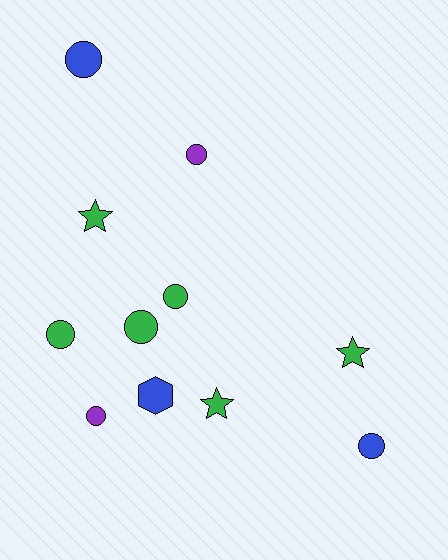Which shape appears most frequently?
Circle, with 7 objects.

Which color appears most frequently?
Green, with 6 objects.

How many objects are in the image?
There are 11 objects.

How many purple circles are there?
There are 2 purple circles.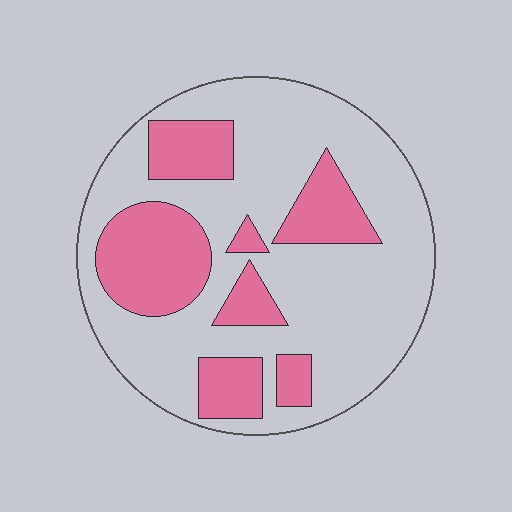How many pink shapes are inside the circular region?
7.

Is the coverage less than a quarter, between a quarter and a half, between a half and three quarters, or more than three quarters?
Between a quarter and a half.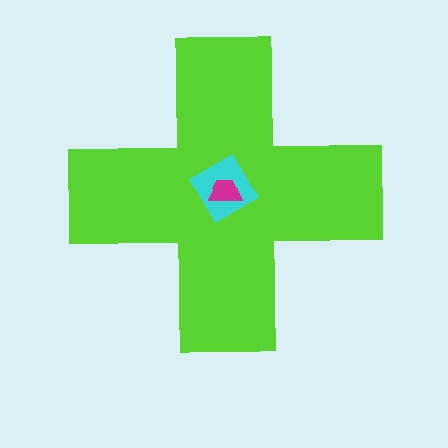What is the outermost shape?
The lime cross.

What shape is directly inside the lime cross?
The cyan diamond.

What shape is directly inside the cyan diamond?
The magenta trapezoid.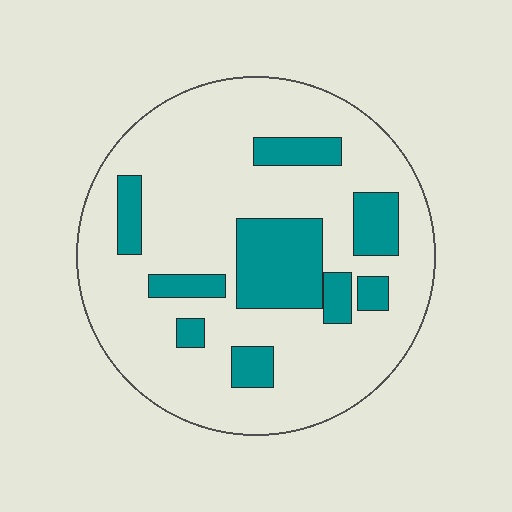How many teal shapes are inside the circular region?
9.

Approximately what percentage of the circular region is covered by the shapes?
Approximately 20%.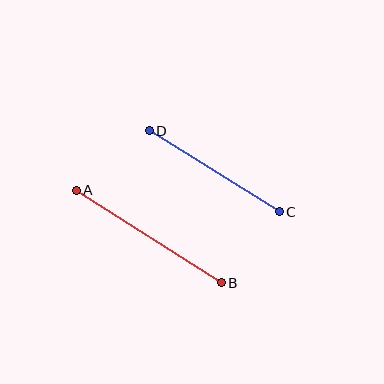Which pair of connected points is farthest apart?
Points A and B are farthest apart.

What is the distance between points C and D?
The distance is approximately 153 pixels.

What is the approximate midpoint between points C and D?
The midpoint is at approximately (214, 171) pixels.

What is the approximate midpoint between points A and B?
The midpoint is at approximately (149, 237) pixels.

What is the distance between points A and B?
The distance is approximately 172 pixels.